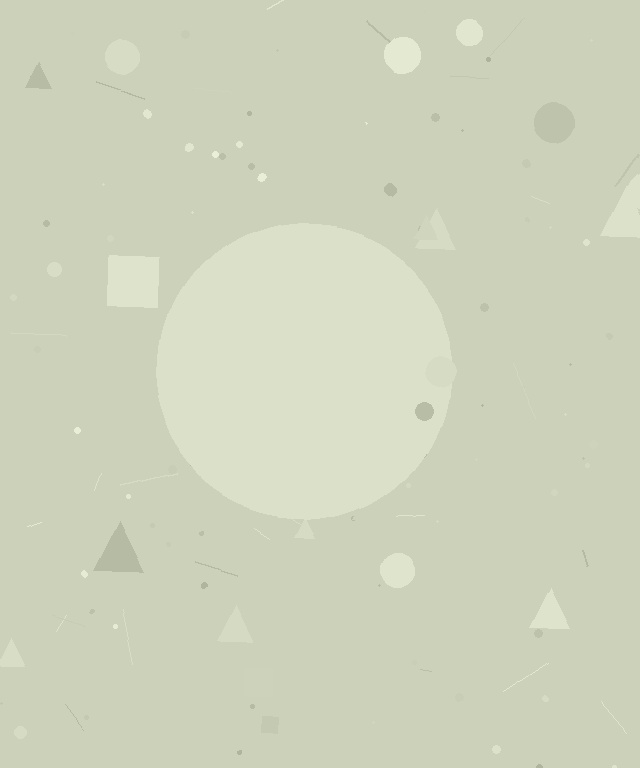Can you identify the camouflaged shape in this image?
The camouflaged shape is a circle.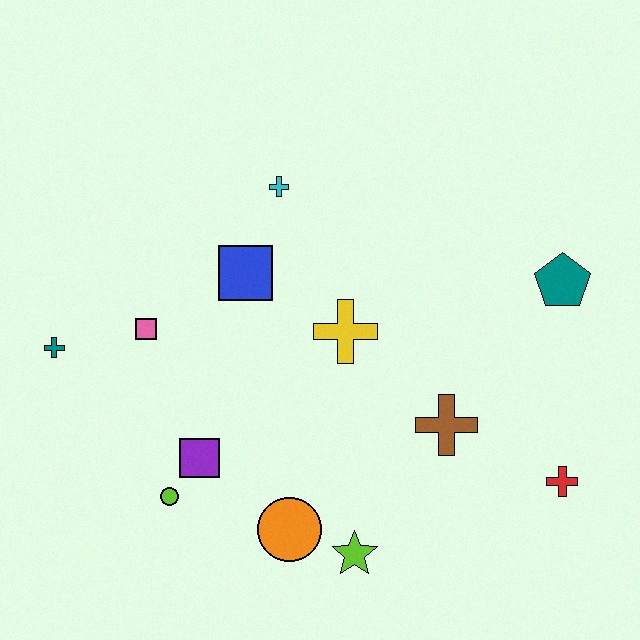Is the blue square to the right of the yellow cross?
No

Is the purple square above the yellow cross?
No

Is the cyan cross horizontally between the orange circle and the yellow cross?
No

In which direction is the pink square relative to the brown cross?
The pink square is to the left of the brown cross.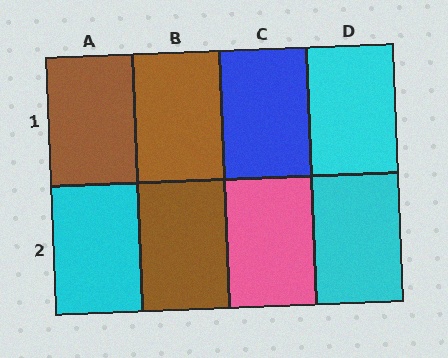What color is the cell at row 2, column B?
Brown.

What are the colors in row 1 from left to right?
Brown, brown, blue, cyan.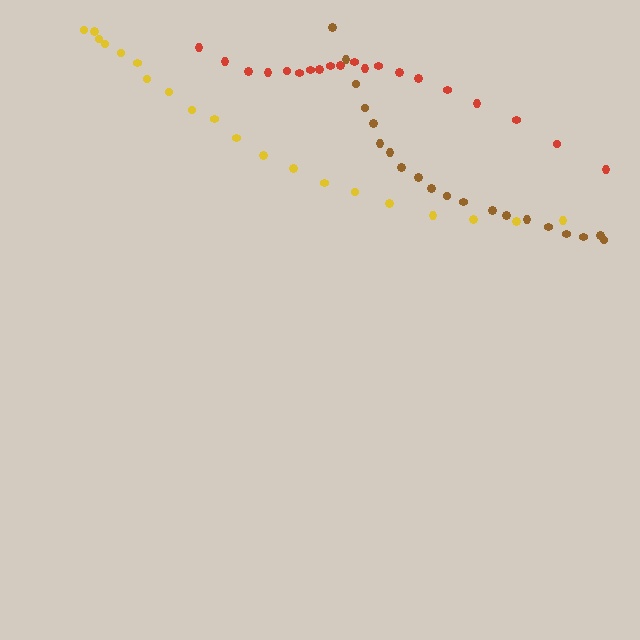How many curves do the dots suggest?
There are 3 distinct paths.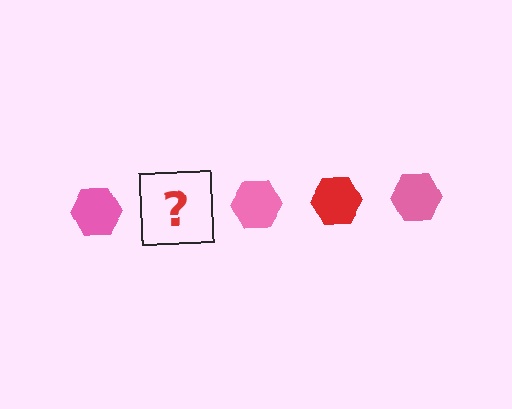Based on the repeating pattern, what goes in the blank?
The blank should be a red hexagon.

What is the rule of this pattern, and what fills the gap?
The rule is that the pattern cycles through pink, red hexagons. The gap should be filled with a red hexagon.